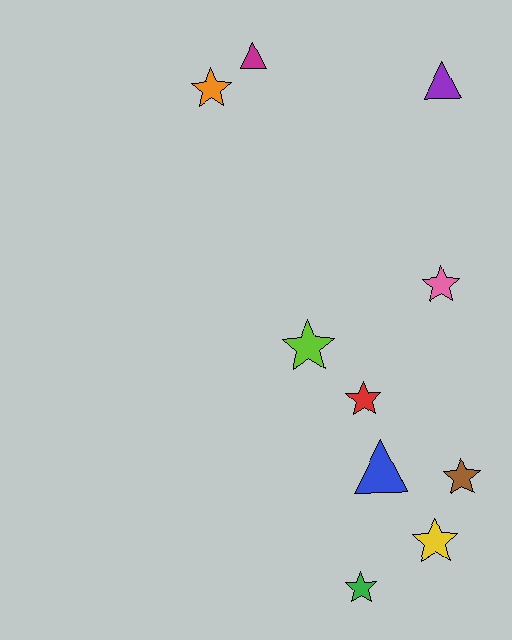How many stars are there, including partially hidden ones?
There are 7 stars.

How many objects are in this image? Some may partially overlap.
There are 10 objects.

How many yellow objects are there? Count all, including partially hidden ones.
There is 1 yellow object.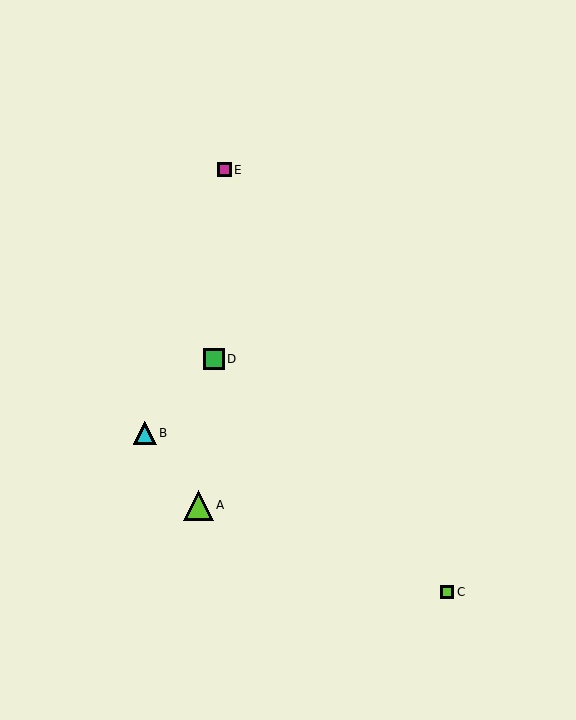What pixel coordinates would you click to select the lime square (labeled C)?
Click at (447, 592) to select the lime square C.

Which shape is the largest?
The lime triangle (labeled A) is the largest.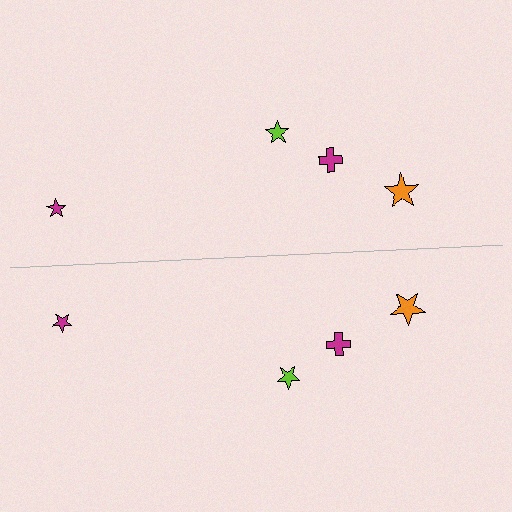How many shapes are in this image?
There are 8 shapes in this image.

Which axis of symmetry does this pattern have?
The pattern has a horizontal axis of symmetry running through the center of the image.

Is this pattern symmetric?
Yes, this pattern has bilateral (reflection) symmetry.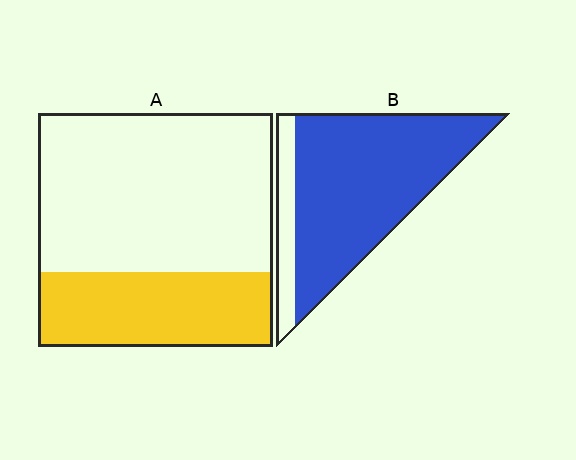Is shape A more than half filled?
No.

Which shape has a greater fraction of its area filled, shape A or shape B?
Shape B.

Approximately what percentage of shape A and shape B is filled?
A is approximately 30% and B is approximately 85%.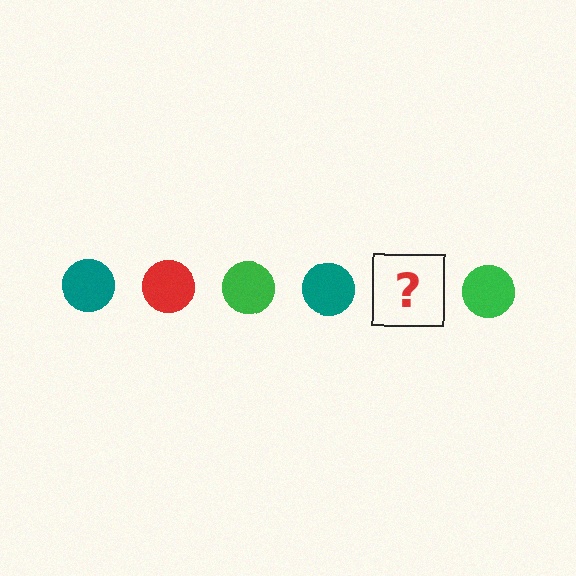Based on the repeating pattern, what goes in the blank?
The blank should be a red circle.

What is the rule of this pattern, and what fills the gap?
The rule is that the pattern cycles through teal, red, green circles. The gap should be filled with a red circle.